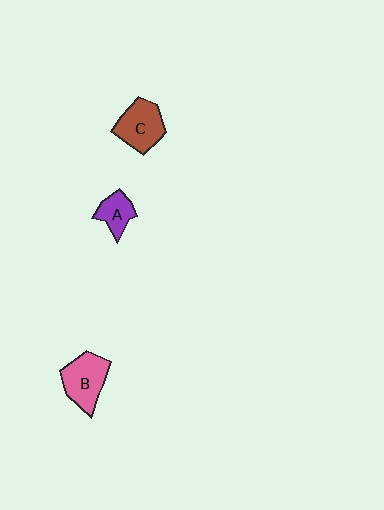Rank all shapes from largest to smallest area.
From largest to smallest: B (pink), C (brown), A (purple).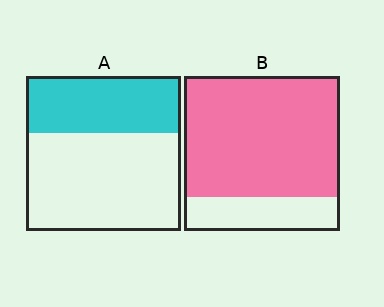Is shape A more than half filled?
No.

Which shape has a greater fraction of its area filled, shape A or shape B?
Shape B.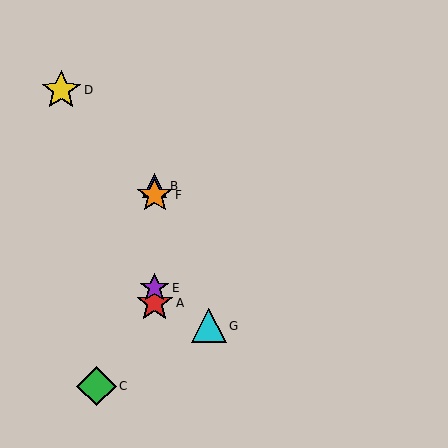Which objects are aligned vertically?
Objects A, B, E, F are aligned vertically.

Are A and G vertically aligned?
No, A is at x≈155 and G is at x≈209.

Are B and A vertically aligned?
Yes, both are at x≈155.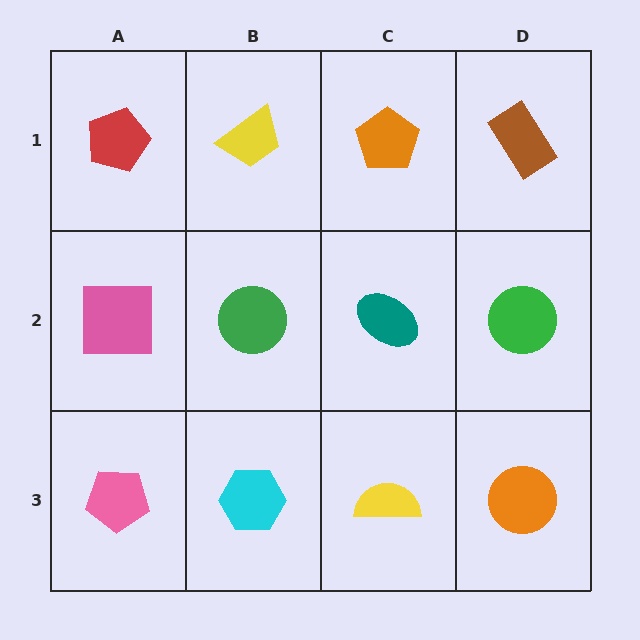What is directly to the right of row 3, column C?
An orange circle.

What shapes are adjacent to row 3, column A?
A pink square (row 2, column A), a cyan hexagon (row 3, column B).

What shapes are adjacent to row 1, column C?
A teal ellipse (row 2, column C), a yellow trapezoid (row 1, column B), a brown rectangle (row 1, column D).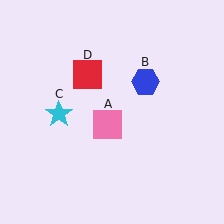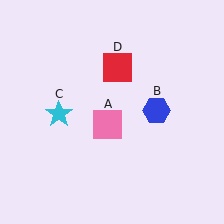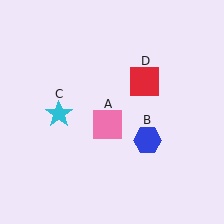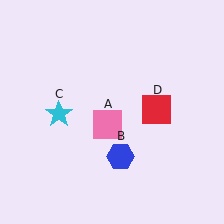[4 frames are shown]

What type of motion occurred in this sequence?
The blue hexagon (object B), red square (object D) rotated clockwise around the center of the scene.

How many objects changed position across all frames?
2 objects changed position: blue hexagon (object B), red square (object D).